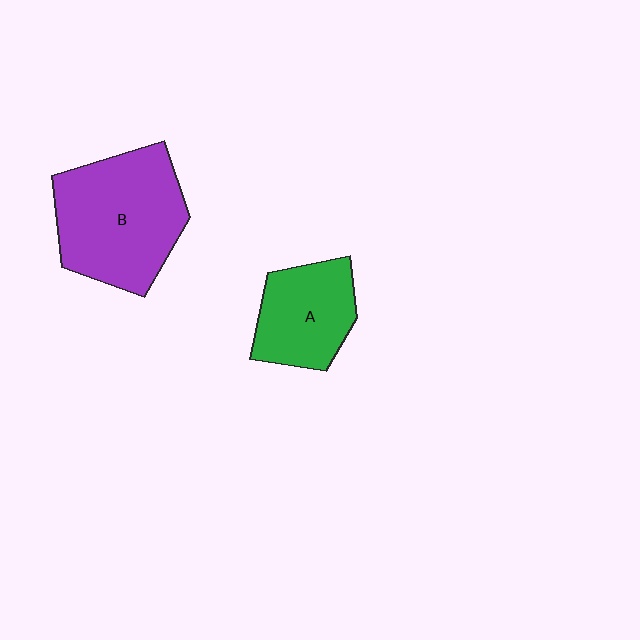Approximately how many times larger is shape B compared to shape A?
Approximately 1.6 times.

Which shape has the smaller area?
Shape A (green).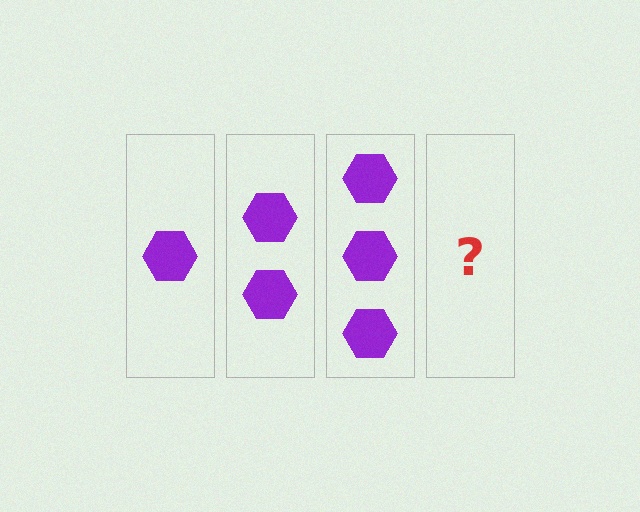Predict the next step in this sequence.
The next step is 4 hexagons.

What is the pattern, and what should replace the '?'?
The pattern is that each step adds one more hexagon. The '?' should be 4 hexagons.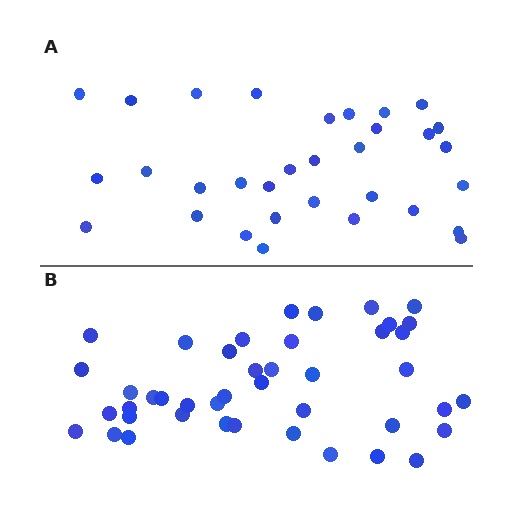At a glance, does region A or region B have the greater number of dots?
Region B (the bottom region) has more dots.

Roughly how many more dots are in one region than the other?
Region B has roughly 12 or so more dots than region A.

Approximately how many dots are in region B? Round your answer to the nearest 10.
About 40 dots. (The exact count is 43, which rounds to 40.)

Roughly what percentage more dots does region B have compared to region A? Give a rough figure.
About 35% more.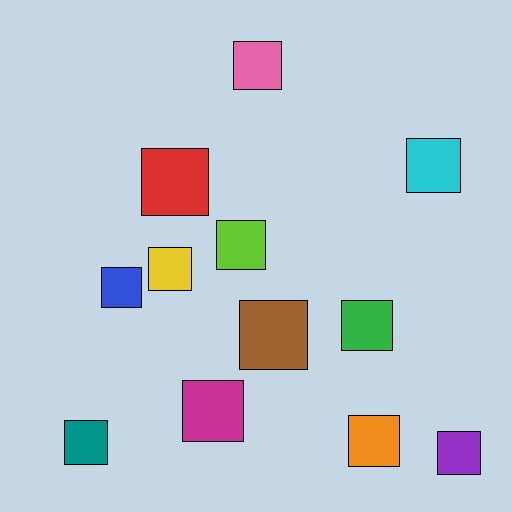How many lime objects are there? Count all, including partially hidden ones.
There is 1 lime object.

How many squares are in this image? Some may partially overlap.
There are 12 squares.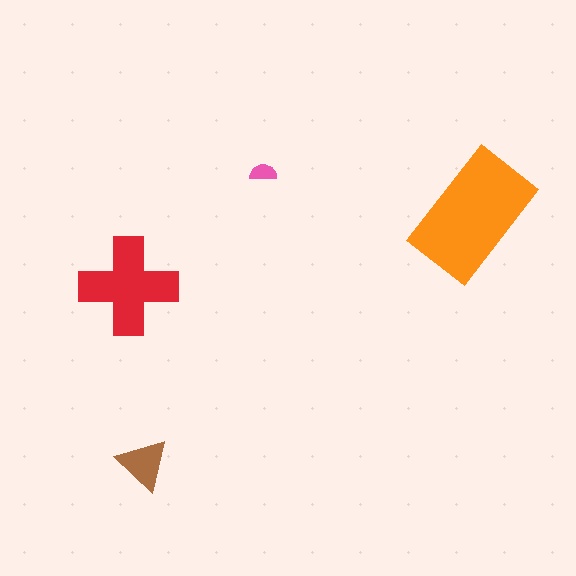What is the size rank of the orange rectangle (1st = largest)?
1st.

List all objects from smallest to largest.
The pink semicircle, the brown triangle, the red cross, the orange rectangle.